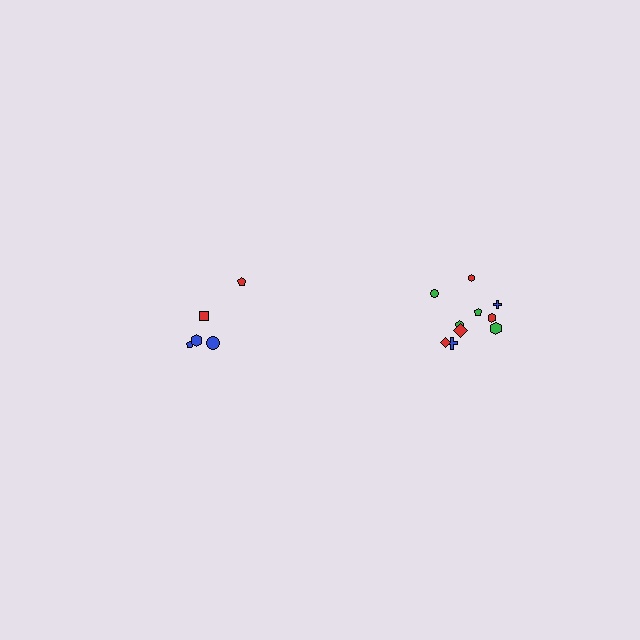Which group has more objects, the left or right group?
The right group.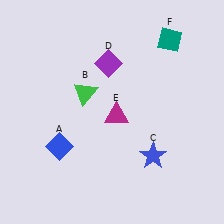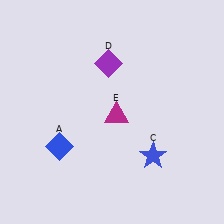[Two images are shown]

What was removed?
The teal diamond (F), the green triangle (B) were removed in Image 2.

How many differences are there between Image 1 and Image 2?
There are 2 differences between the two images.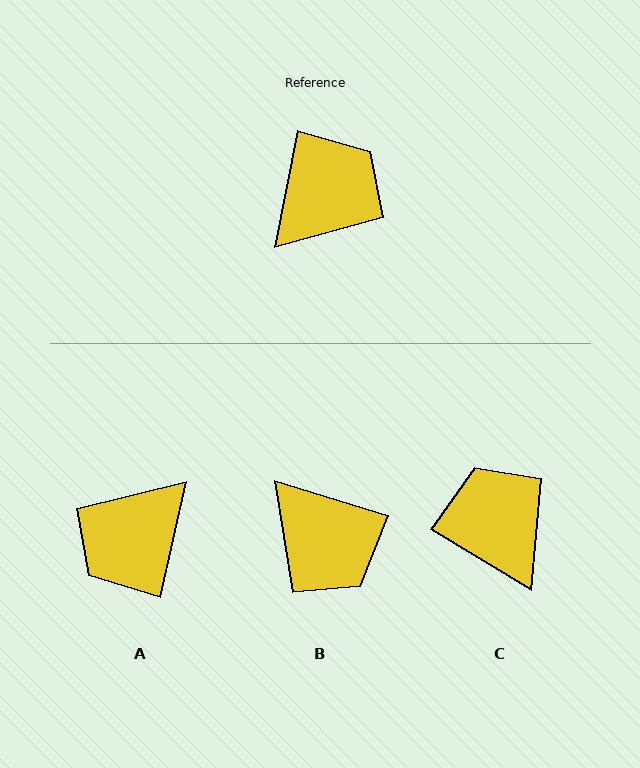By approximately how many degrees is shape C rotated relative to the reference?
Approximately 70 degrees counter-clockwise.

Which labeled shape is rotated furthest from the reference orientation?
A, about 179 degrees away.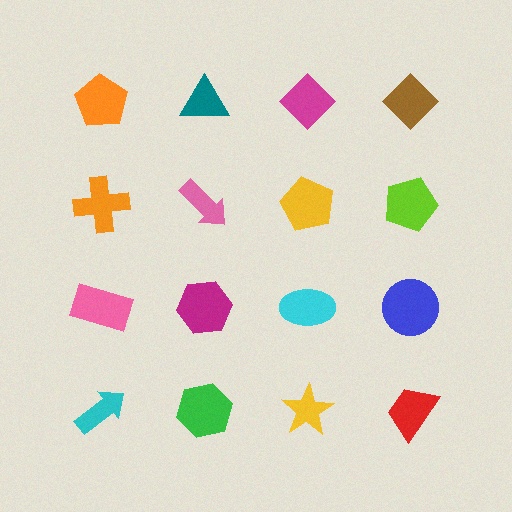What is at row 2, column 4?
A lime pentagon.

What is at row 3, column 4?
A blue circle.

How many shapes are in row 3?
4 shapes.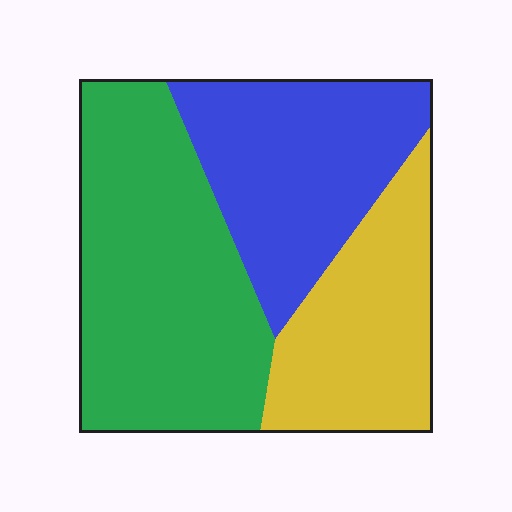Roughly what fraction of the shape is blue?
Blue takes up about one third (1/3) of the shape.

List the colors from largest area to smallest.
From largest to smallest: green, blue, yellow.